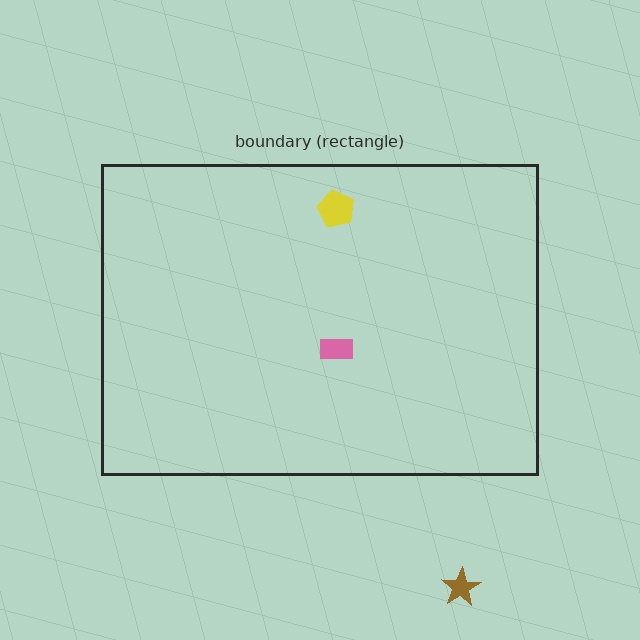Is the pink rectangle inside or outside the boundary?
Inside.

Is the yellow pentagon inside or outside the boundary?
Inside.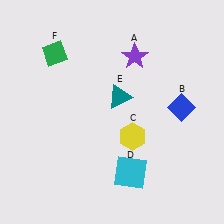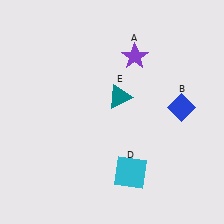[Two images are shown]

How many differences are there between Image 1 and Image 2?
There are 2 differences between the two images.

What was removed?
The green diamond (F), the yellow hexagon (C) were removed in Image 2.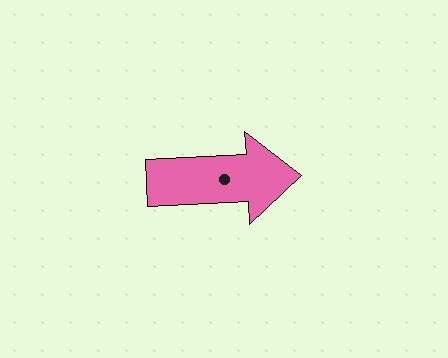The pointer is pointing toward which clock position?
Roughly 3 o'clock.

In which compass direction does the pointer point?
East.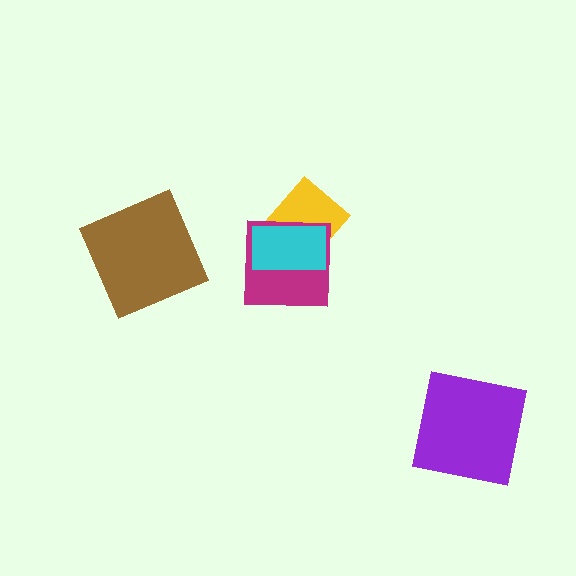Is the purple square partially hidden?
No, no other shape covers it.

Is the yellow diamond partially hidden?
Yes, it is partially covered by another shape.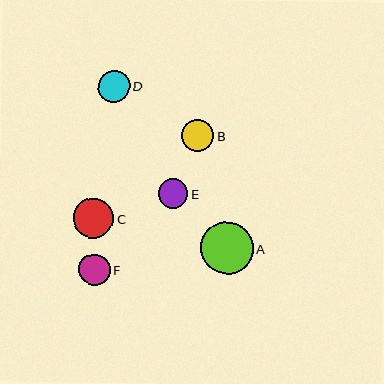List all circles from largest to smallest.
From largest to smallest: A, C, B, F, D, E.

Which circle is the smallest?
Circle E is the smallest with a size of approximately 30 pixels.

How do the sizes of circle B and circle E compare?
Circle B and circle E are approximately the same size.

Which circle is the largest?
Circle A is the largest with a size of approximately 52 pixels.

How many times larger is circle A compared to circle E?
Circle A is approximately 1.8 times the size of circle E.